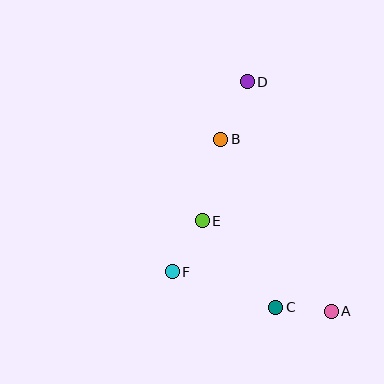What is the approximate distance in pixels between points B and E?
The distance between B and E is approximately 84 pixels.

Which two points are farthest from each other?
Points A and D are farthest from each other.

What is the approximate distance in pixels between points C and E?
The distance between C and E is approximately 113 pixels.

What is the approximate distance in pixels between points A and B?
The distance between A and B is approximately 204 pixels.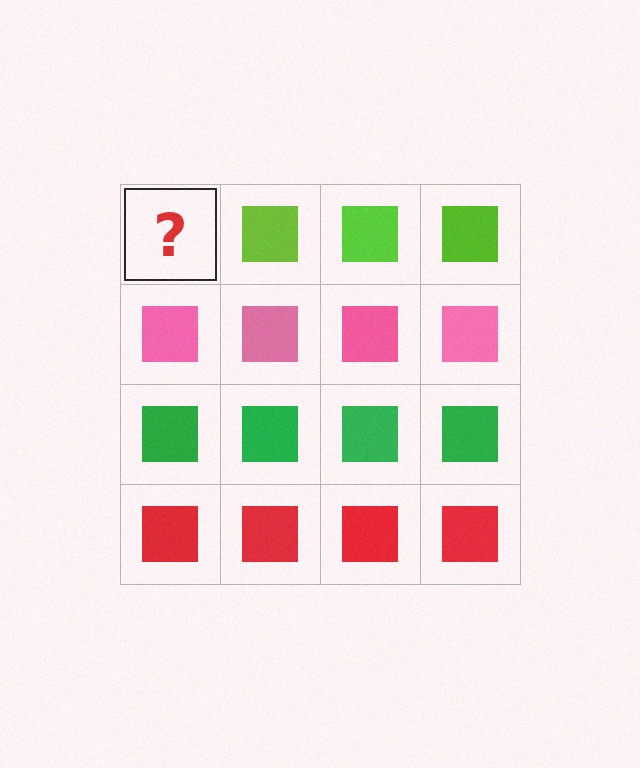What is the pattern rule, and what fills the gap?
The rule is that each row has a consistent color. The gap should be filled with a lime square.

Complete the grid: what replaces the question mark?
The question mark should be replaced with a lime square.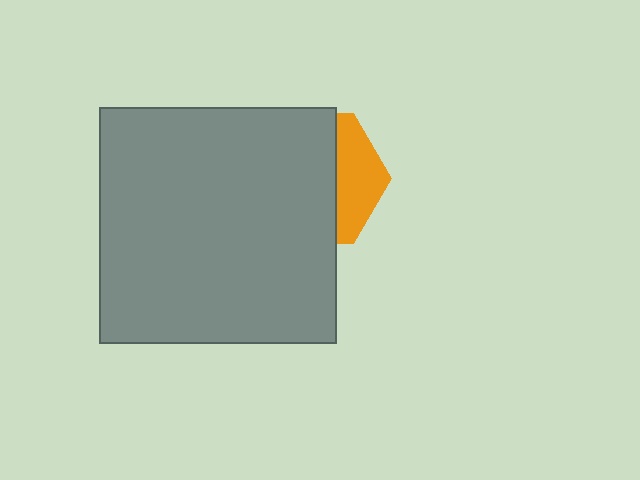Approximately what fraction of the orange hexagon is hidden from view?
Roughly 69% of the orange hexagon is hidden behind the gray square.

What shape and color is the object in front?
The object in front is a gray square.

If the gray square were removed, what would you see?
You would see the complete orange hexagon.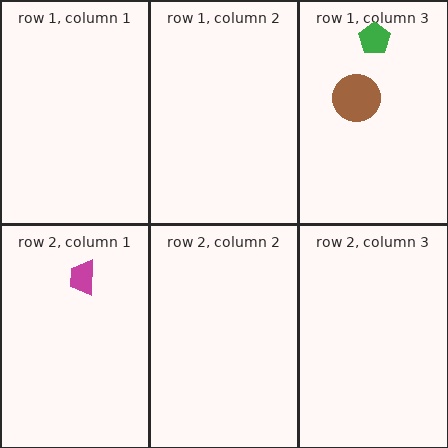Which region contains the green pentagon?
The row 1, column 3 region.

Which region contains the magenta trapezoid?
The row 2, column 1 region.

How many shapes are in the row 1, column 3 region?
2.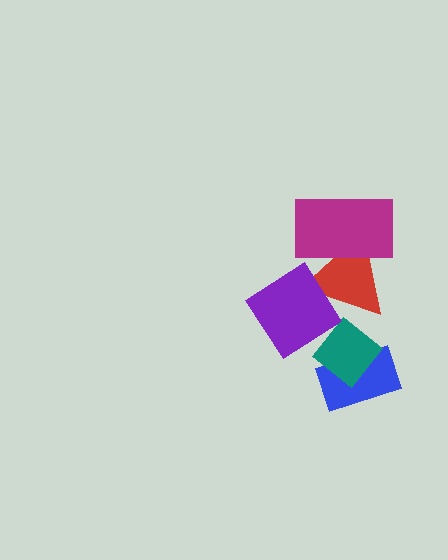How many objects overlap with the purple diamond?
2 objects overlap with the purple diamond.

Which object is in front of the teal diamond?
The purple diamond is in front of the teal diamond.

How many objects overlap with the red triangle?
3 objects overlap with the red triangle.